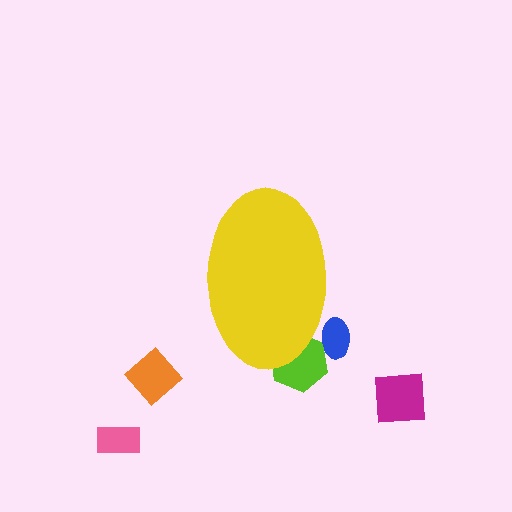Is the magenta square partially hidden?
No, the magenta square is fully visible.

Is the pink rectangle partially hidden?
No, the pink rectangle is fully visible.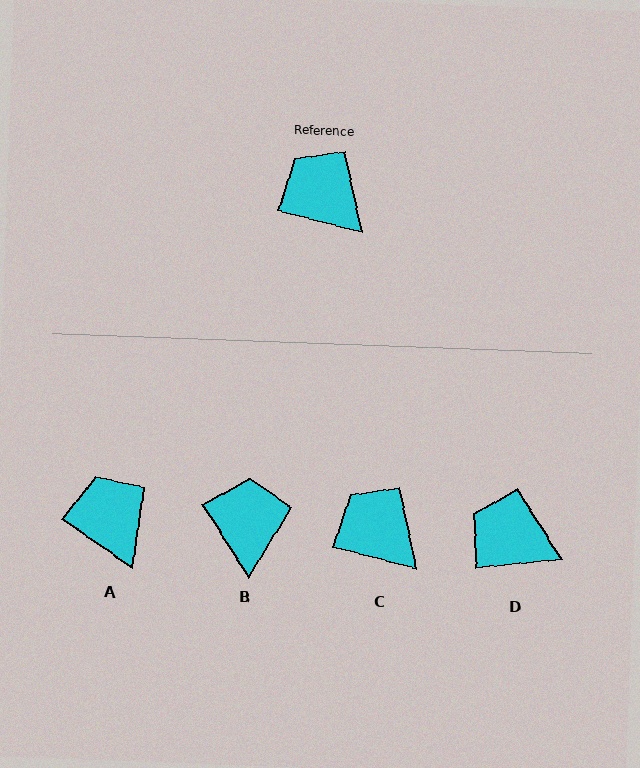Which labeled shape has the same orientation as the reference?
C.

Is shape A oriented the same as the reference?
No, it is off by about 21 degrees.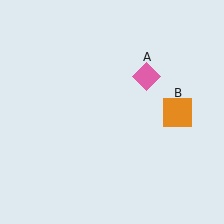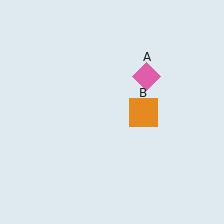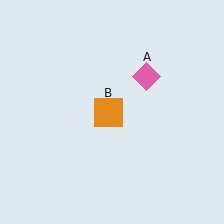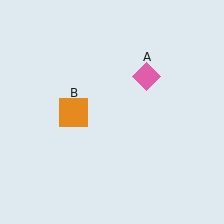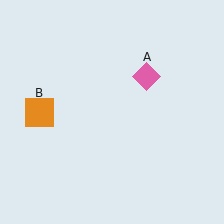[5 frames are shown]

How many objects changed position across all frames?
1 object changed position: orange square (object B).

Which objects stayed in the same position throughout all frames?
Pink diamond (object A) remained stationary.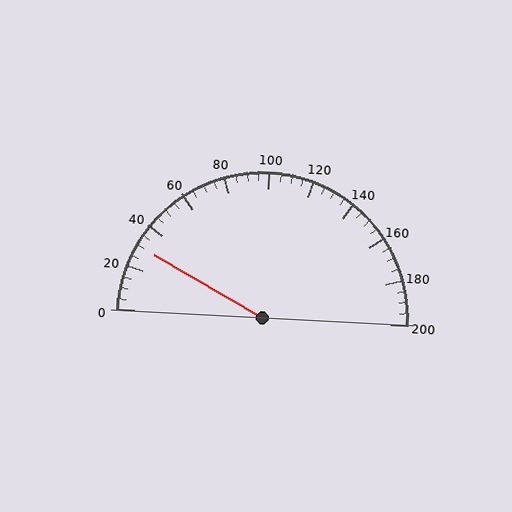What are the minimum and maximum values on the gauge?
The gauge ranges from 0 to 200.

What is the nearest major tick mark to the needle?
The nearest major tick mark is 40.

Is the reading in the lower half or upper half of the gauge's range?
The reading is in the lower half of the range (0 to 200).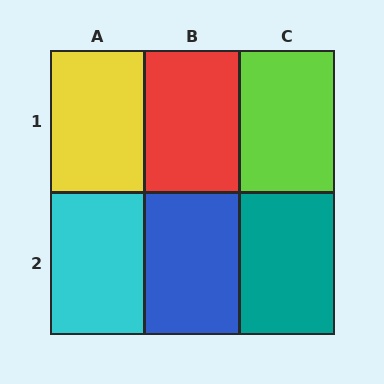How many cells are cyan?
1 cell is cyan.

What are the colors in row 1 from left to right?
Yellow, red, lime.